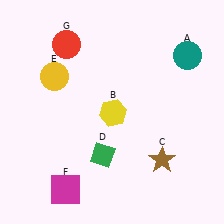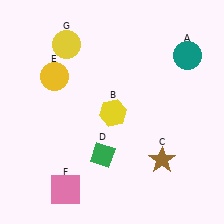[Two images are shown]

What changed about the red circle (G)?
In Image 1, G is red. In Image 2, it changed to yellow.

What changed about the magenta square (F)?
In Image 1, F is magenta. In Image 2, it changed to pink.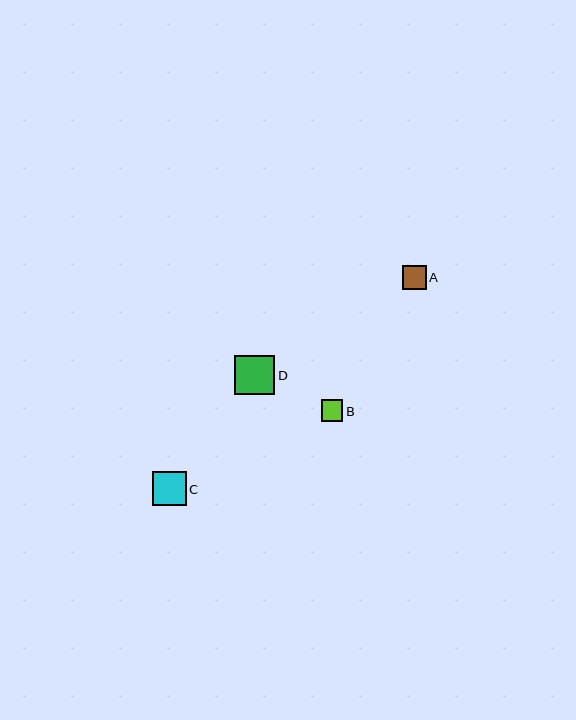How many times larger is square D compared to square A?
Square D is approximately 1.7 times the size of square A.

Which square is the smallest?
Square B is the smallest with a size of approximately 21 pixels.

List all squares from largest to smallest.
From largest to smallest: D, C, A, B.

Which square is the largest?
Square D is the largest with a size of approximately 40 pixels.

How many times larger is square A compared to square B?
Square A is approximately 1.1 times the size of square B.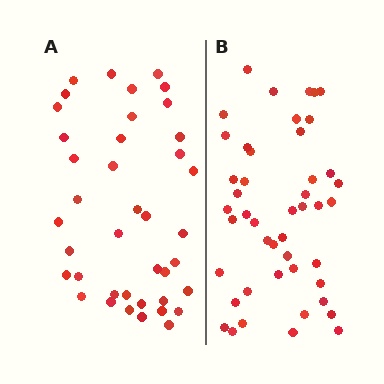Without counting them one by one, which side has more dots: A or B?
Region B (the right region) has more dots.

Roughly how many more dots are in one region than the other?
Region B has about 6 more dots than region A.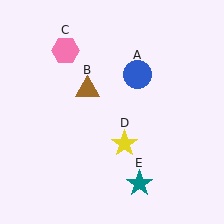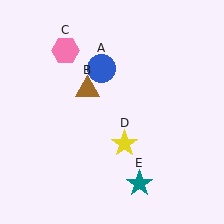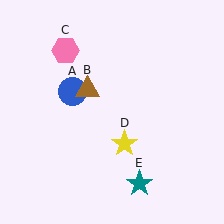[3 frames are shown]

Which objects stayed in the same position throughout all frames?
Brown triangle (object B) and pink hexagon (object C) and yellow star (object D) and teal star (object E) remained stationary.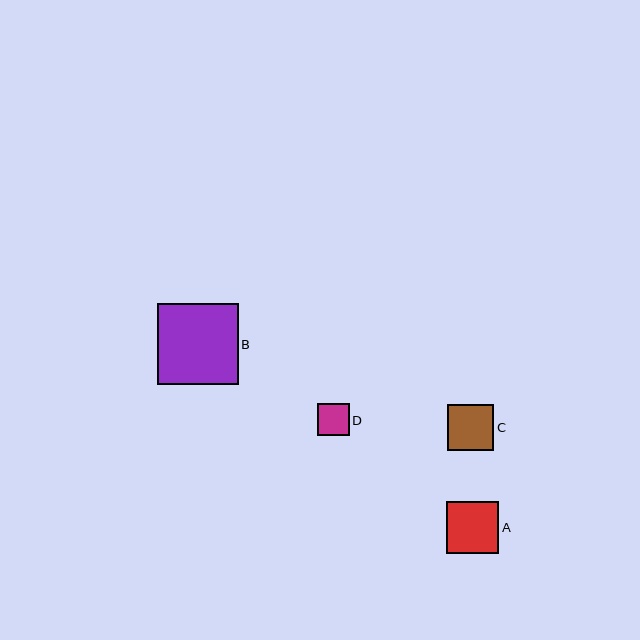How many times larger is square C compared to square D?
Square C is approximately 1.5 times the size of square D.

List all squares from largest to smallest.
From largest to smallest: B, A, C, D.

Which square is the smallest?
Square D is the smallest with a size of approximately 32 pixels.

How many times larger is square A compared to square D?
Square A is approximately 1.7 times the size of square D.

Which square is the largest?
Square B is the largest with a size of approximately 81 pixels.